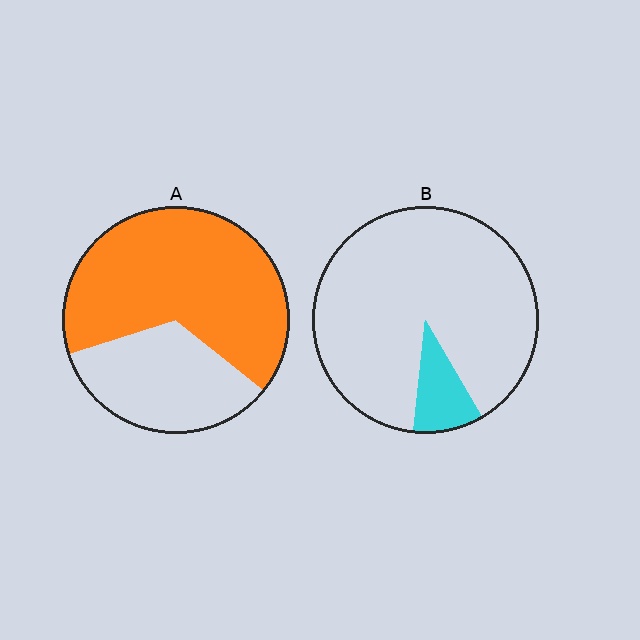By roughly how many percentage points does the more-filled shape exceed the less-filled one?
By roughly 55 percentage points (A over B).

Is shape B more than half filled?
No.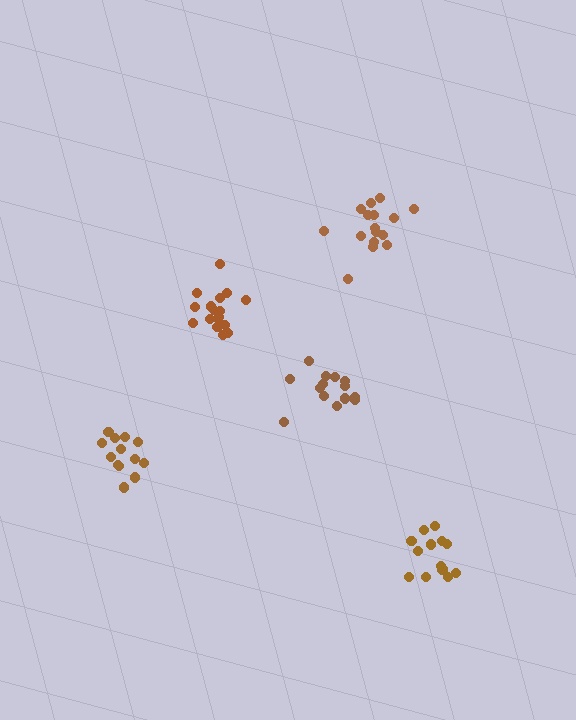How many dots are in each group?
Group 1: 13 dots, Group 2: 13 dots, Group 3: 16 dots, Group 4: 18 dots, Group 5: 14 dots (74 total).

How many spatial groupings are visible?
There are 5 spatial groupings.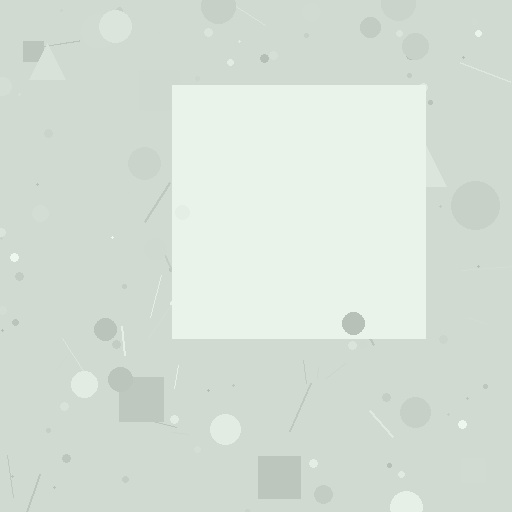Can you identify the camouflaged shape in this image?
The camouflaged shape is a square.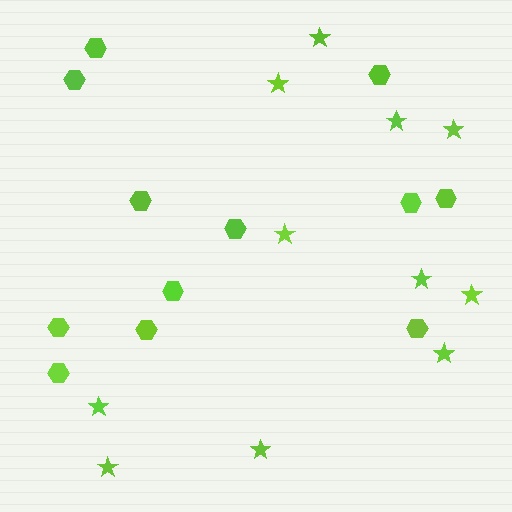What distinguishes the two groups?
There are 2 groups: one group of hexagons (12) and one group of stars (11).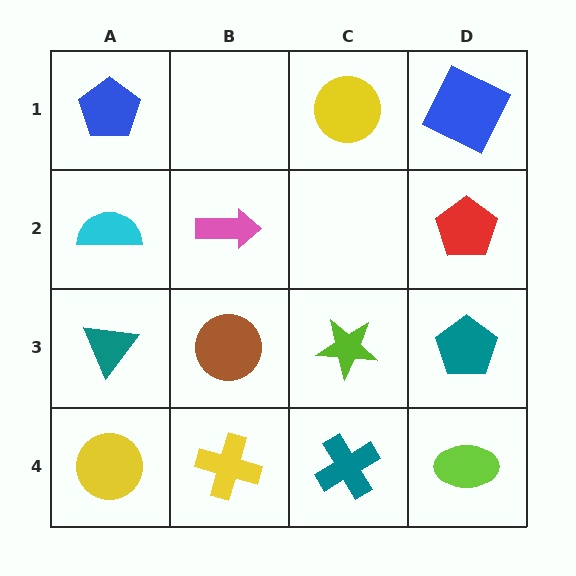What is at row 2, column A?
A cyan semicircle.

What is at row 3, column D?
A teal pentagon.